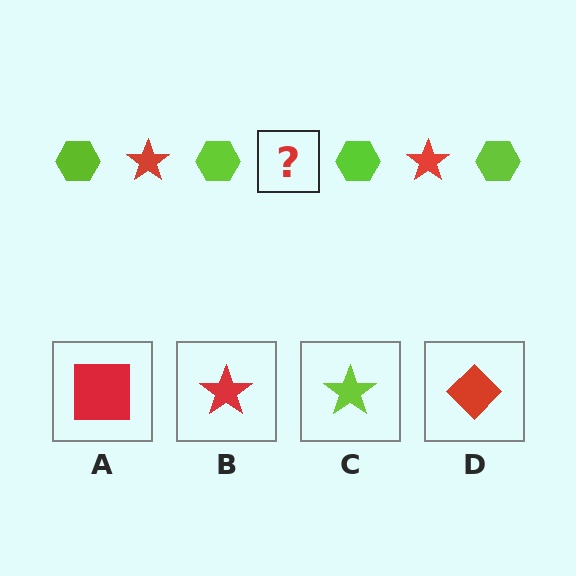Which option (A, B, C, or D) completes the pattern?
B.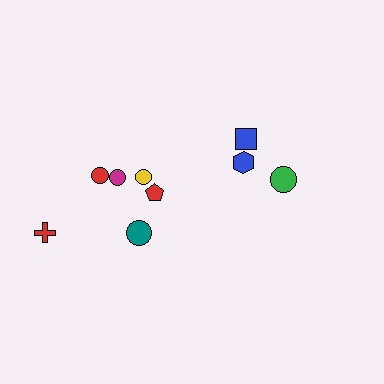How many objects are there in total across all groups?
There are 9 objects.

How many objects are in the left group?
There are 6 objects.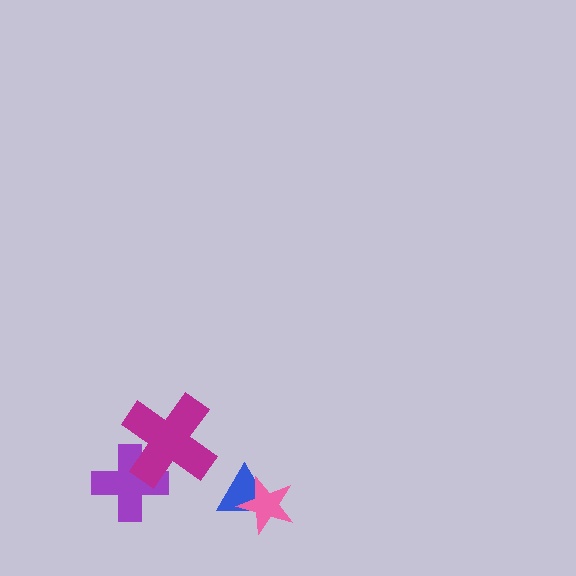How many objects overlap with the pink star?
1 object overlaps with the pink star.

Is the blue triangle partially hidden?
Yes, it is partially covered by another shape.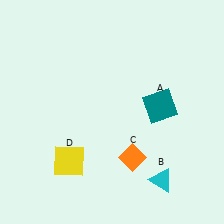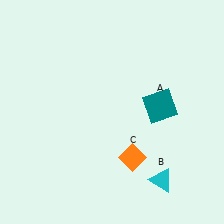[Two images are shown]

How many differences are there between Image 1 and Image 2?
There is 1 difference between the two images.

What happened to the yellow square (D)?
The yellow square (D) was removed in Image 2. It was in the bottom-left area of Image 1.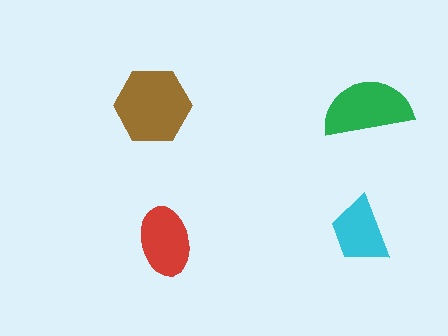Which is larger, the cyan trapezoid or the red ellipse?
The red ellipse.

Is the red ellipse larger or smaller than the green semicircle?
Smaller.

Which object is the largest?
The brown hexagon.